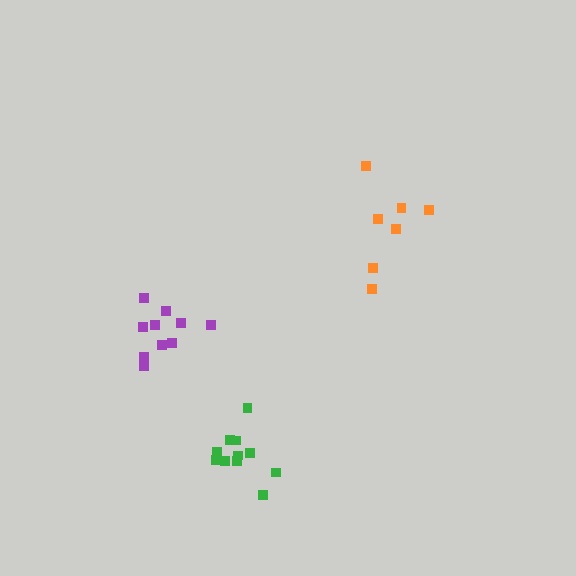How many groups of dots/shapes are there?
There are 3 groups.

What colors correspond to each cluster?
The clusters are colored: green, purple, orange.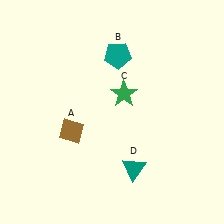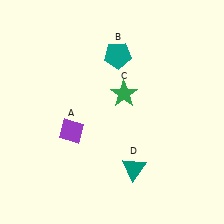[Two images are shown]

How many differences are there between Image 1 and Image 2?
There is 1 difference between the two images.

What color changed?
The diamond (A) changed from brown in Image 1 to purple in Image 2.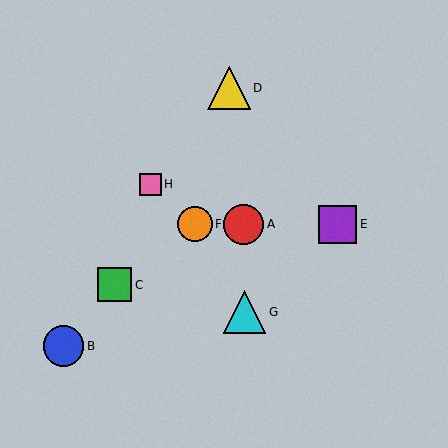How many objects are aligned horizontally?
3 objects (A, E, F) are aligned horizontally.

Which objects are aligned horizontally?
Objects A, E, F are aligned horizontally.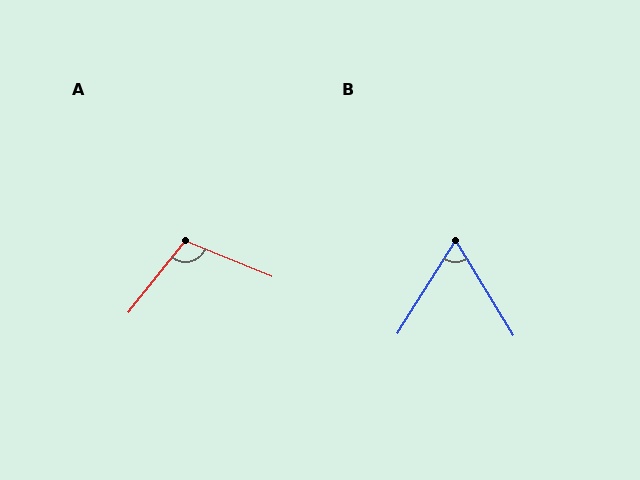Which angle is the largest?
A, at approximately 106 degrees.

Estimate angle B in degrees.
Approximately 64 degrees.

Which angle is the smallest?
B, at approximately 64 degrees.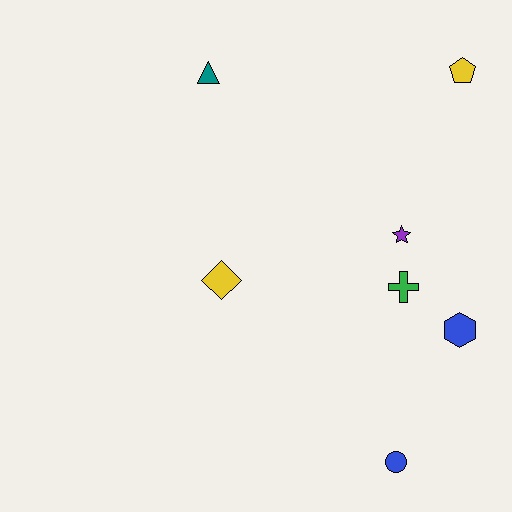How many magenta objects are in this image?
There are no magenta objects.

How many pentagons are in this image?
There is 1 pentagon.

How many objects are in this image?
There are 7 objects.